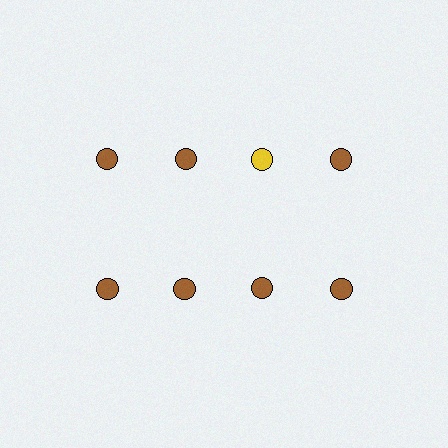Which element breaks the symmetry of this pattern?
The yellow circle in the top row, center column breaks the symmetry. All other shapes are brown circles.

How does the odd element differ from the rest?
It has a different color: yellow instead of brown.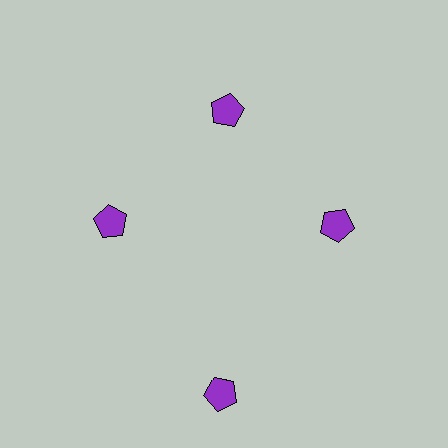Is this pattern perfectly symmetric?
No. The 4 purple pentagons are arranged in a ring, but one element near the 6 o'clock position is pushed outward from the center, breaking the 4-fold rotational symmetry.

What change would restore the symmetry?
The symmetry would be restored by moving it inward, back onto the ring so that all 4 pentagons sit at equal angles and equal distance from the center.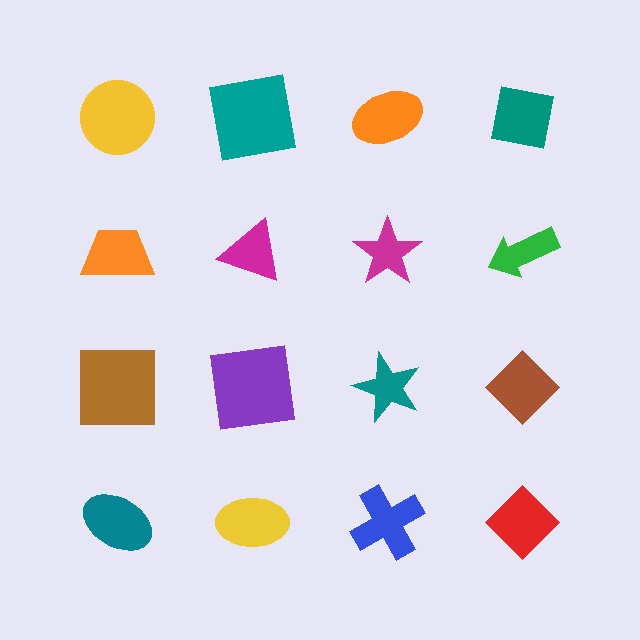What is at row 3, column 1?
A brown square.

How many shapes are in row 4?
4 shapes.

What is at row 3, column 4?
A brown diamond.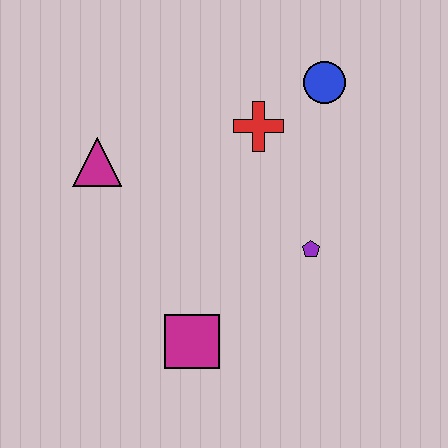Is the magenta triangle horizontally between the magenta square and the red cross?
No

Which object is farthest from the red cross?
The magenta square is farthest from the red cross.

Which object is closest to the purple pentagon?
The red cross is closest to the purple pentagon.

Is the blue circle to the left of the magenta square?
No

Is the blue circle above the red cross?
Yes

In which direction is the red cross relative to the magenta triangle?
The red cross is to the right of the magenta triangle.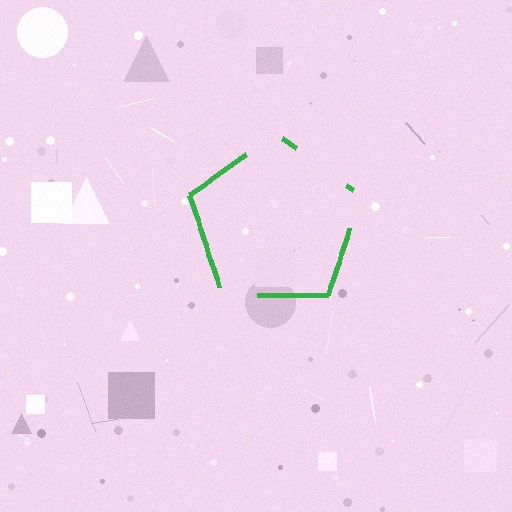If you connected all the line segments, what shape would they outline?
They would outline a pentagon.